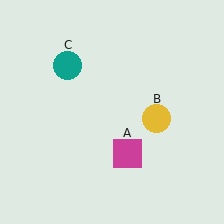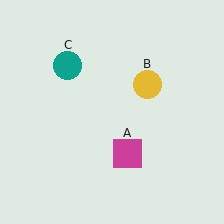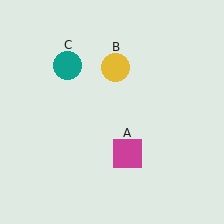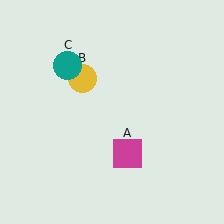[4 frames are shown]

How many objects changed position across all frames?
1 object changed position: yellow circle (object B).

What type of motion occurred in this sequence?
The yellow circle (object B) rotated counterclockwise around the center of the scene.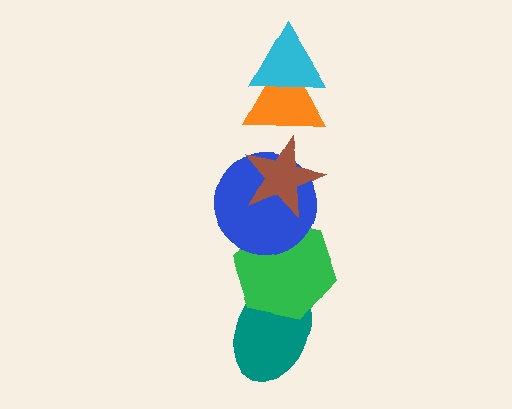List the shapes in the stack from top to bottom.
From top to bottom: the cyan triangle, the orange triangle, the brown star, the blue circle, the green hexagon, the teal ellipse.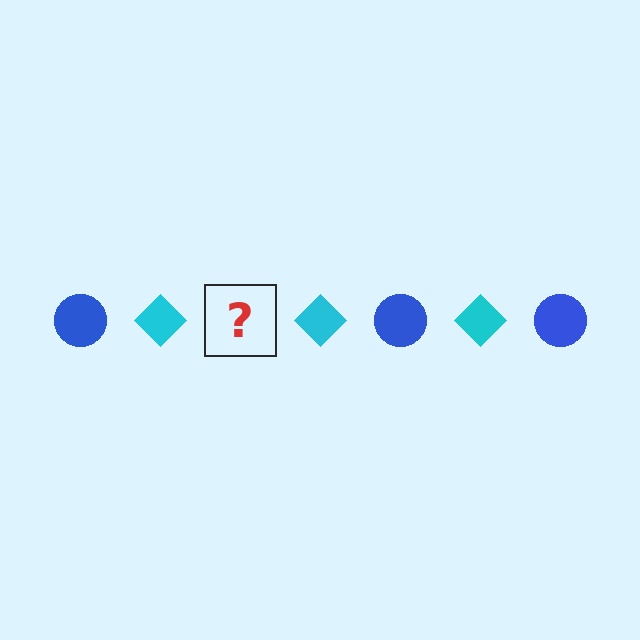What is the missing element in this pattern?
The missing element is a blue circle.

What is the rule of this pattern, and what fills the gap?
The rule is that the pattern alternates between blue circle and cyan diamond. The gap should be filled with a blue circle.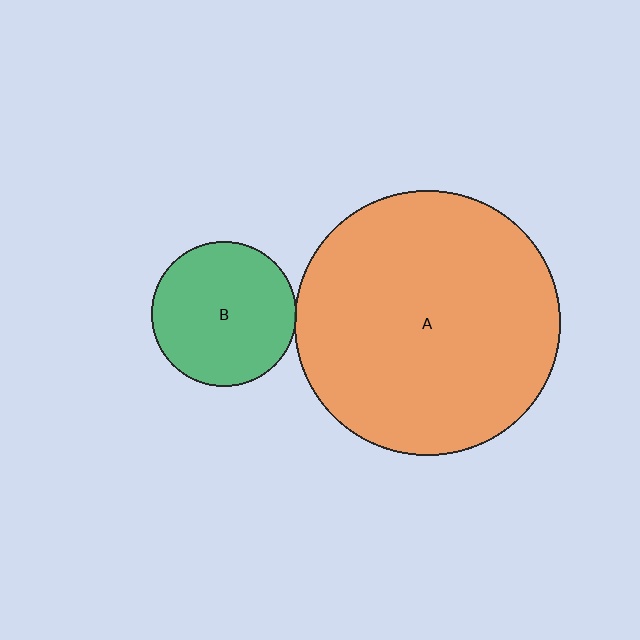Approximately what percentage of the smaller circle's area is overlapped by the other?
Approximately 5%.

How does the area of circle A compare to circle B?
Approximately 3.3 times.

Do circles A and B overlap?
Yes.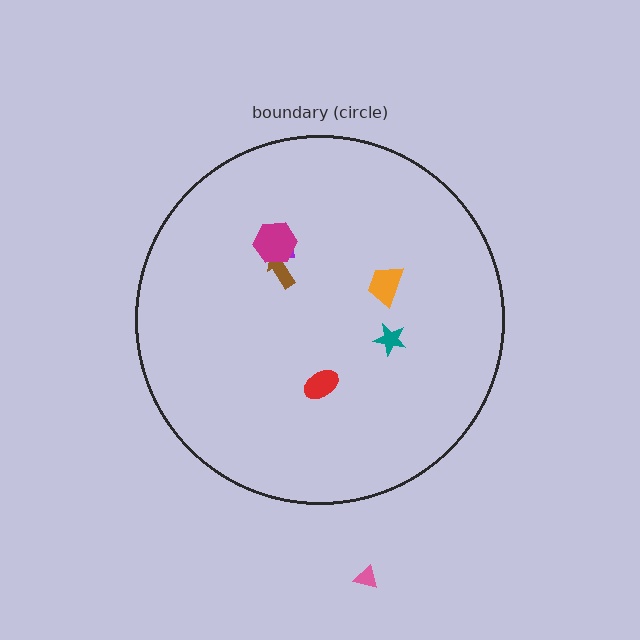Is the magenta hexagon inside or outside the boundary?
Inside.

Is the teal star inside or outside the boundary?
Inside.